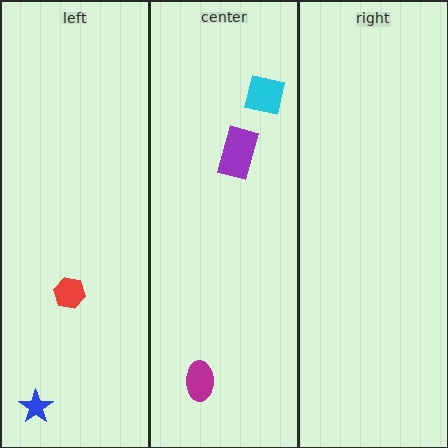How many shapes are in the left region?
2.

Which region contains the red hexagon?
The left region.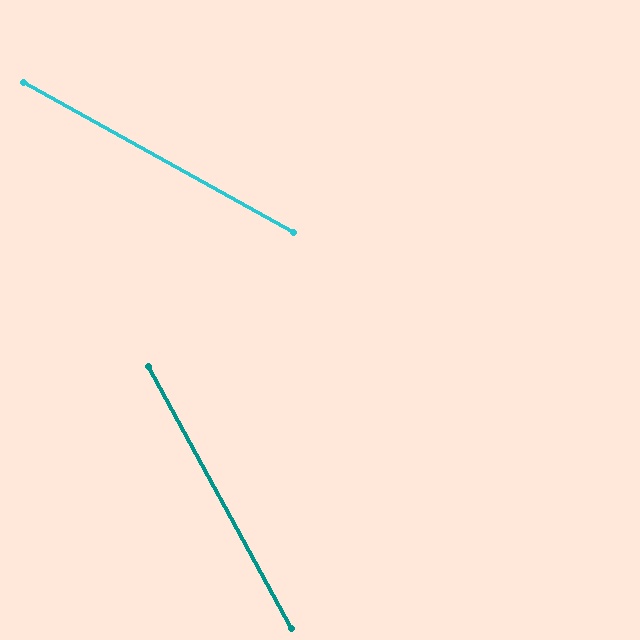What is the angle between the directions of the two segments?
Approximately 32 degrees.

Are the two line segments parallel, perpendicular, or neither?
Neither parallel nor perpendicular — they differ by about 32°.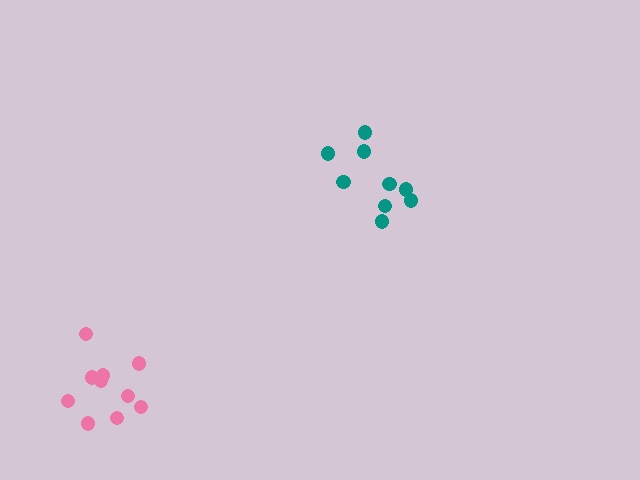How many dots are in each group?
Group 1: 9 dots, Group 2: 10 dots (19 total).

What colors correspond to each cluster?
The clusters are colored: teal, pink.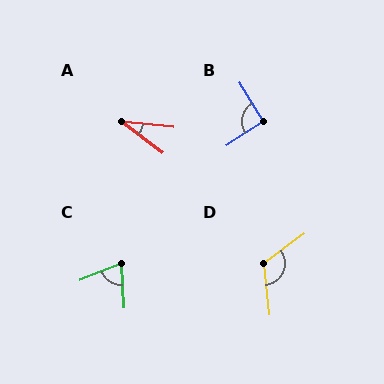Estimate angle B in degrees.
Approximately 92 degrees.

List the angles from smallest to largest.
A (31°), C (71°), B (92°), D (120°).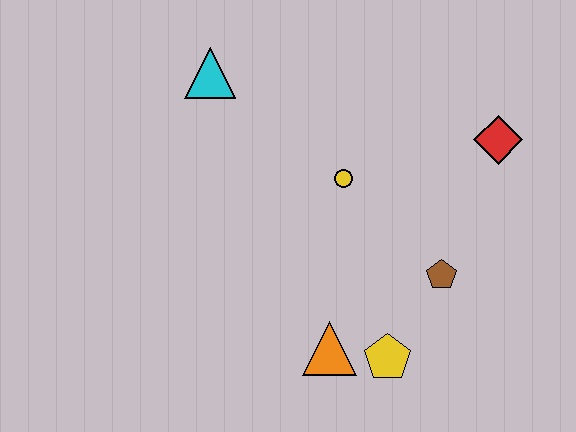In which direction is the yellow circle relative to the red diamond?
The yellow circle is to the left of the red diamond.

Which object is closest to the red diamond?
The brown pentagon is closest to the red diamond.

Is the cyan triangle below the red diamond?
No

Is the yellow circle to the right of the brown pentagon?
No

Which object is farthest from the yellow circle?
The yellow pentagon is farthest from the yellow circle.